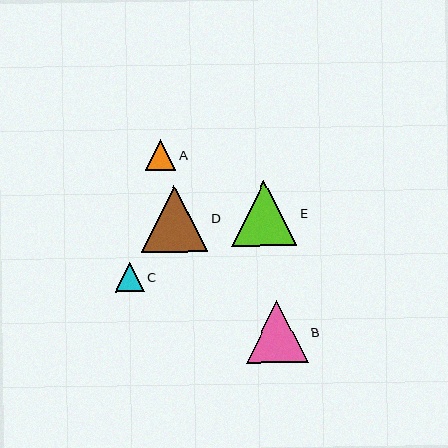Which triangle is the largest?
Triangle D is the largest with a size of approximately 67 pixels.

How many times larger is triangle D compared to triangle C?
Triangle D is approximately 2.3 times the size of triangle C.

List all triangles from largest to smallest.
From largest to smallest: D, E, B, A, C.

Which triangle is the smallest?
Triangle C is the smallest with a size of approximately 29 pixels.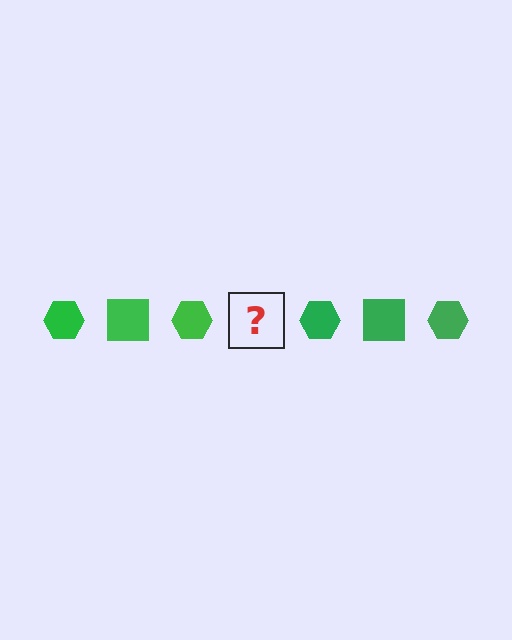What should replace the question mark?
The question mark should be replaced with a green square.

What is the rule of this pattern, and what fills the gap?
The rule is that the pattern cycles through hexagon, square shapes in green. The gap should be filled with a green square.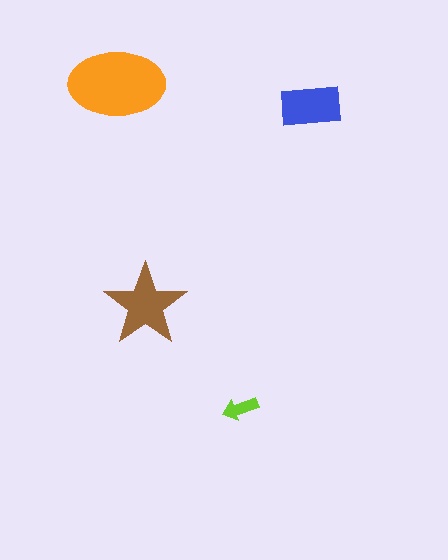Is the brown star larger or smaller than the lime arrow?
Larger.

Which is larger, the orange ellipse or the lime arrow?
The orange ellipse.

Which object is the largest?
The orange ellipse.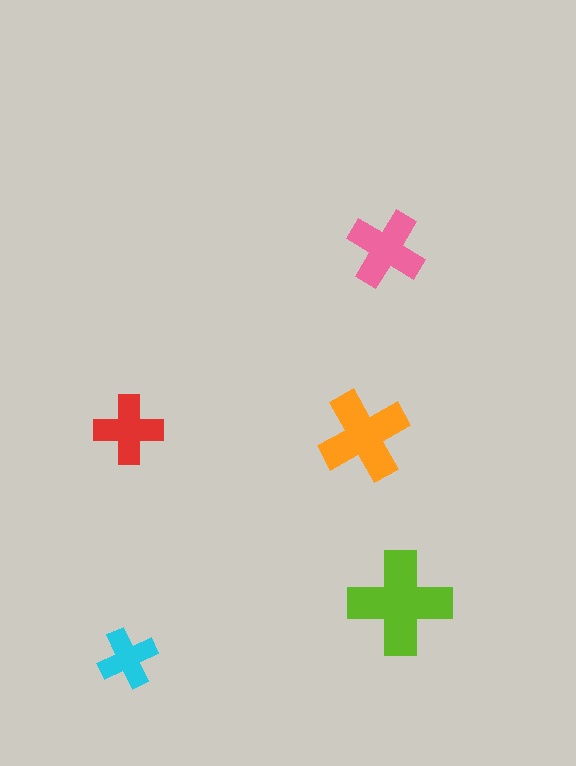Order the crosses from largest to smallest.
the lime one, the orange one, the pink one, the red one, the cyan one.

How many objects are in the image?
There are 5 objects in the image.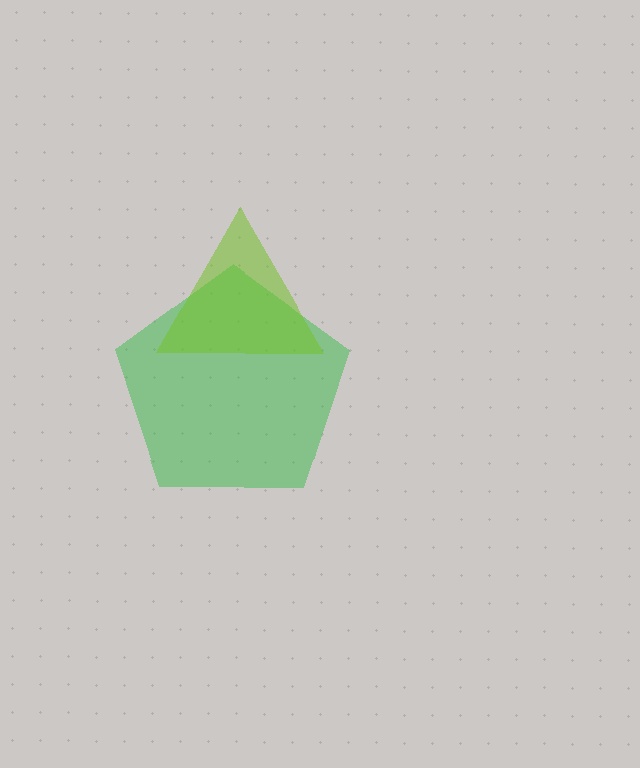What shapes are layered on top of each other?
The layered shapes are: a green pentagon, a lime triangle.